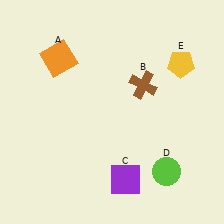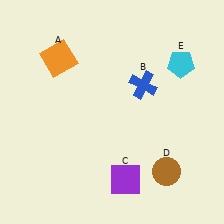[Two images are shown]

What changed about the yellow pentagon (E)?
In Image 1, E is yellow. In Image 2, it changed to cyan.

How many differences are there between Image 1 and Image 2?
There are 3 differences between the two images.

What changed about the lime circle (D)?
In Image 1, D is lime. In Image 2, it changed to brown.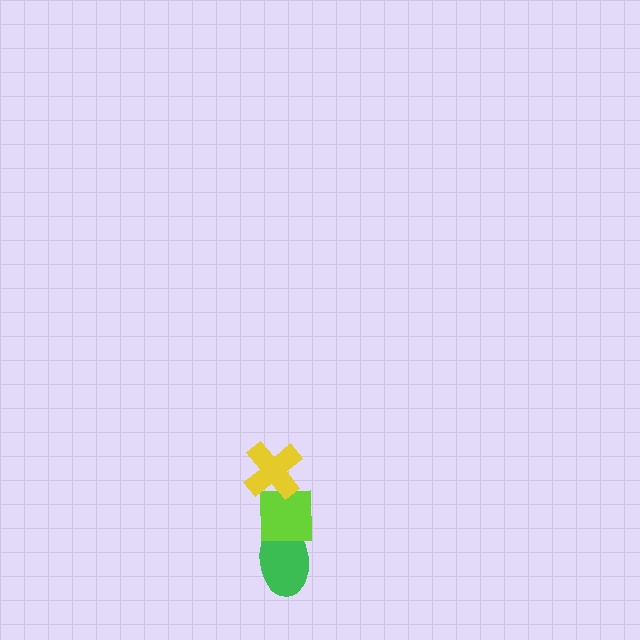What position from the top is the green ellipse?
The green ellipse is 3rd from the top.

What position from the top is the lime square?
The lime square is 2nd from the top.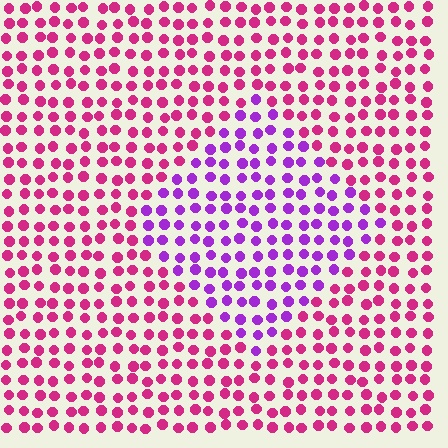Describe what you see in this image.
The image is filled with small magenta elements in a uniform arrangement. A diamond-shaped region is visible where the elements are tinted to a slightly different hue, forming a subtle color boundary.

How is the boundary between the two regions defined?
The boundary is defined purely by a slight shift in hue (about 44 degrees). Spacing, size, and orientation are identical on both sides.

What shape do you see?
I see a diamond.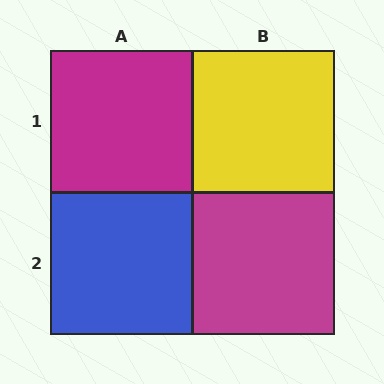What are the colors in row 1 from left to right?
Magenta, yellow.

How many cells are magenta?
2 cells are magenta.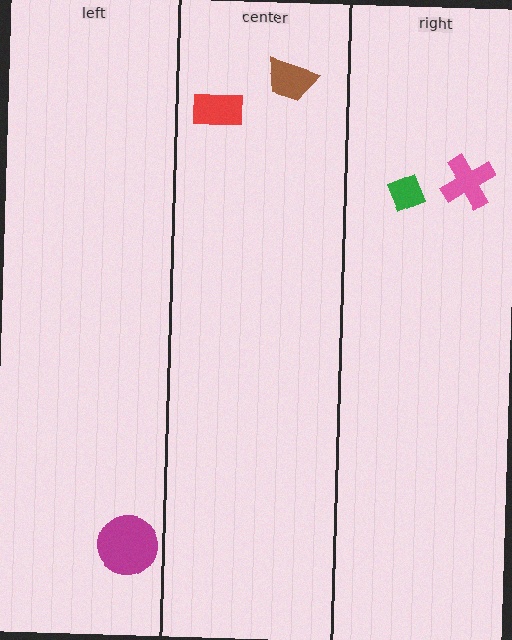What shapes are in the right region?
The green diamond, the pink cross.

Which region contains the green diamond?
The right region.